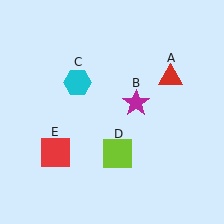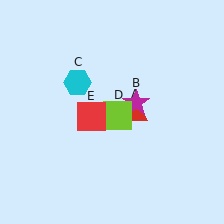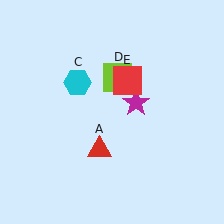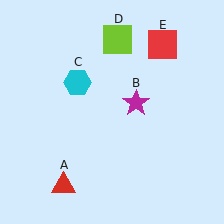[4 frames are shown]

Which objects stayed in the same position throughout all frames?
Magenta star (object B) and cyan hexagon (object C) remained stationary.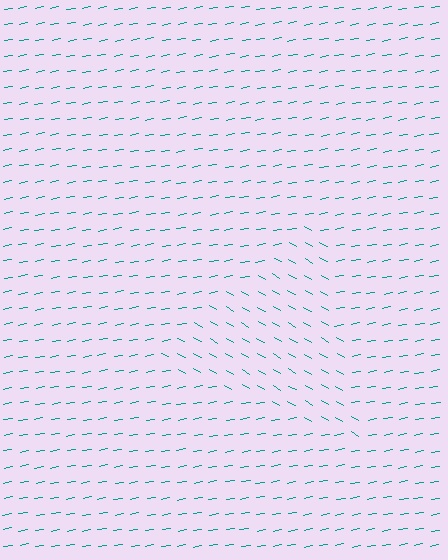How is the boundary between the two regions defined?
The boundary is defined purely by a change in line orientation (approximately 39 degrees difference). All lines are the same color and thickness.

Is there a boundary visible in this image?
Yes, there is a texture boundary formed by a change in line orientation.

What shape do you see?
I see a triangle.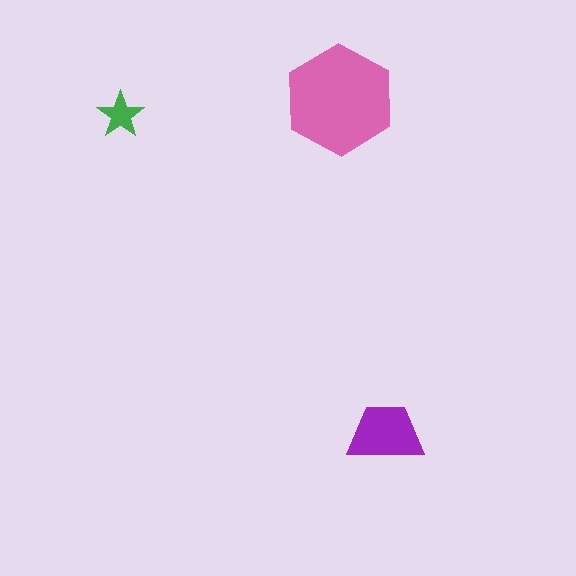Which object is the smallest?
The green star.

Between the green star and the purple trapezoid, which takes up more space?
The purple trapezoid.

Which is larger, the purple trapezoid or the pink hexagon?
The pink hexagon.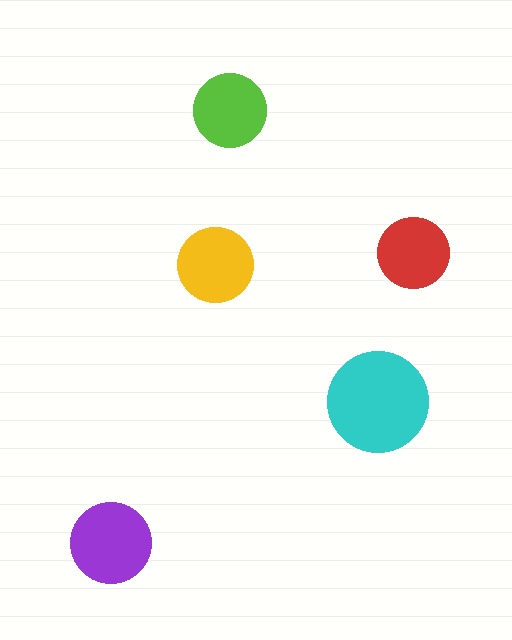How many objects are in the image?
There are 5 objects in the image.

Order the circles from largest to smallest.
the cyan one, the purple one, the yellow one, the lime one, the red one.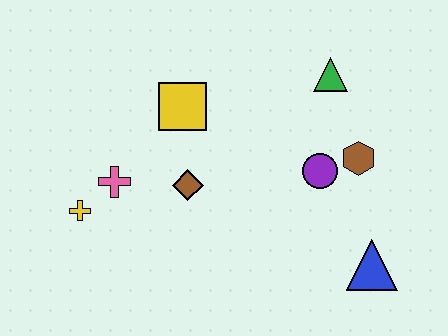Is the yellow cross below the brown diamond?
Yes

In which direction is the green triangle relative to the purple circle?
The green triangle is above the purple circle.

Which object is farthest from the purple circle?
The yellow cross is farthest from the purple circle.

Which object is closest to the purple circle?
The brown hexagon is closest to the purple circle.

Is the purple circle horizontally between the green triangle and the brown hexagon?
No